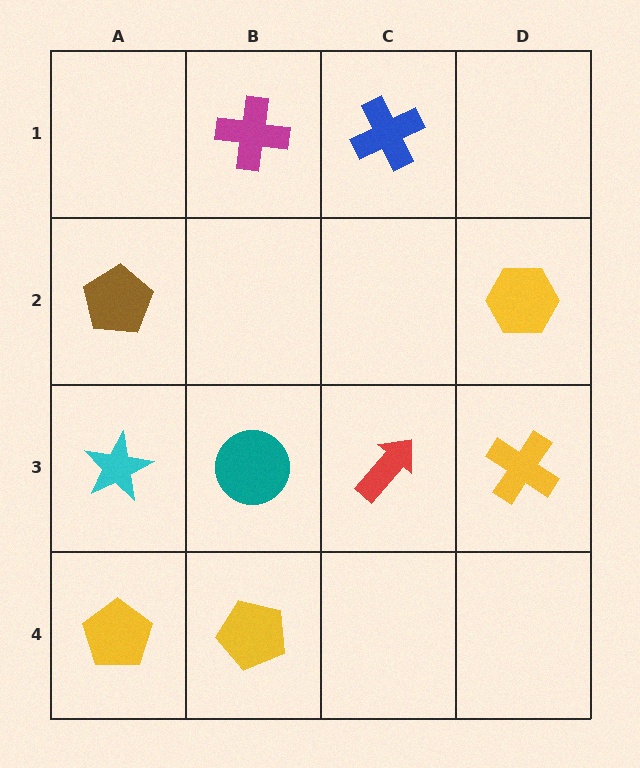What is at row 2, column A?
A brown pentagon.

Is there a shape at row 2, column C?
No, that cell is empty.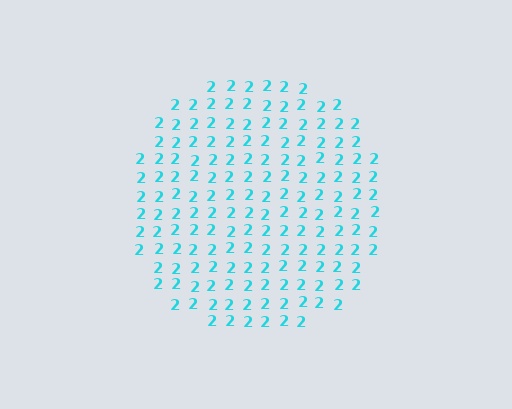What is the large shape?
The large shape is a circle.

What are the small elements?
The small elements are digit 2's.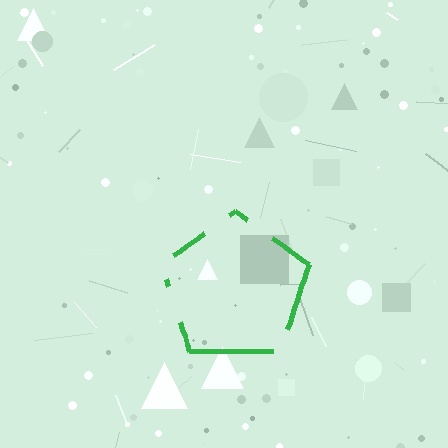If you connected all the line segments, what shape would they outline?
They would outline a pentagon.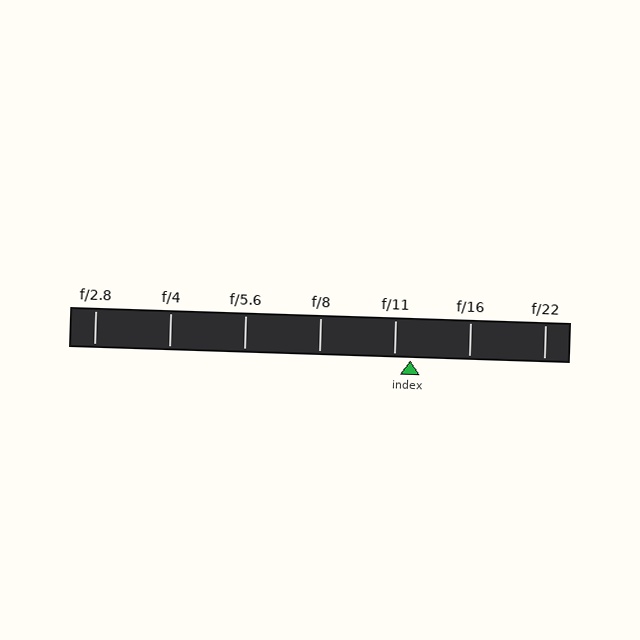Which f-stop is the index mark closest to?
The index mark is closest to f/11.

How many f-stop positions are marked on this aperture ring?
There are 7 f-stop positions marked.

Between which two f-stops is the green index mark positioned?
The index mark is between f/11 and f/16.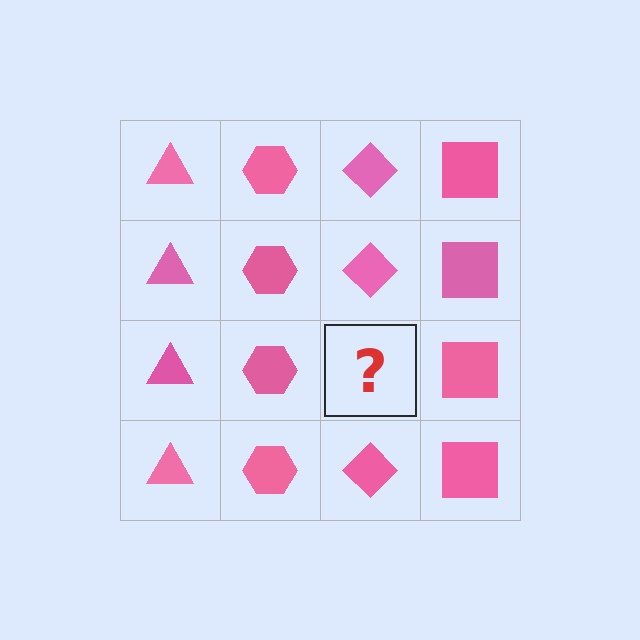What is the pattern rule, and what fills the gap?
The rule is that each column has a consistent shape. The gap should be filled with a pink diamond.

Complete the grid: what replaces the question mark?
The question mark should be replaced with a pink diamond.